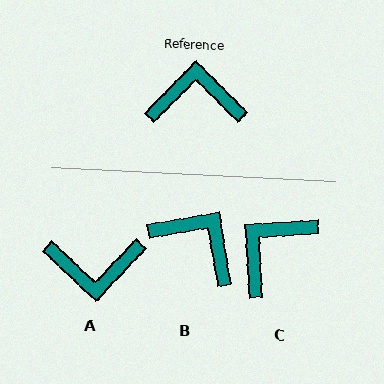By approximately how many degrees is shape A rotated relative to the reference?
Approximately 179 degrees clockwise.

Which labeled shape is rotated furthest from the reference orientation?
A, about 179 degrees away.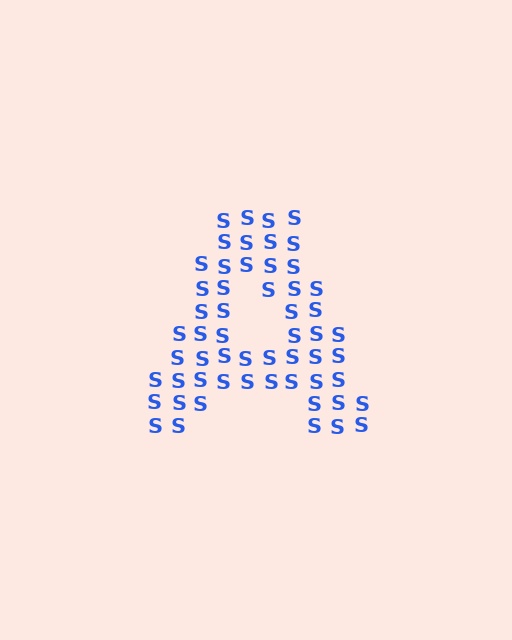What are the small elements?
The small elements are letter S's.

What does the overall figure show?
The overall figure shows the letter A.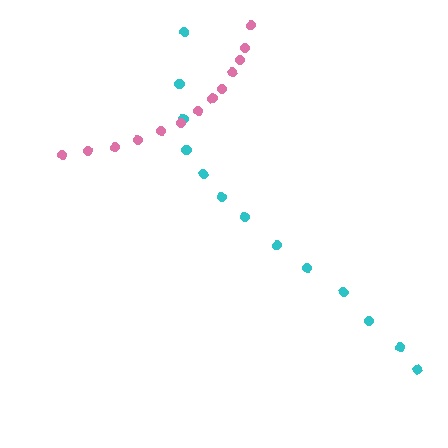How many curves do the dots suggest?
There are 2 distinct paths.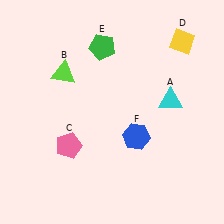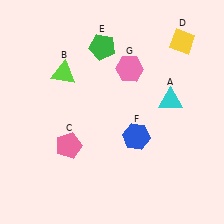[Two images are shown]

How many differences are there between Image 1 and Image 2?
There is 1 difference between the two images.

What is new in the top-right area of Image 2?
A pink hexagon (G) was added in the top-right area of Image 2.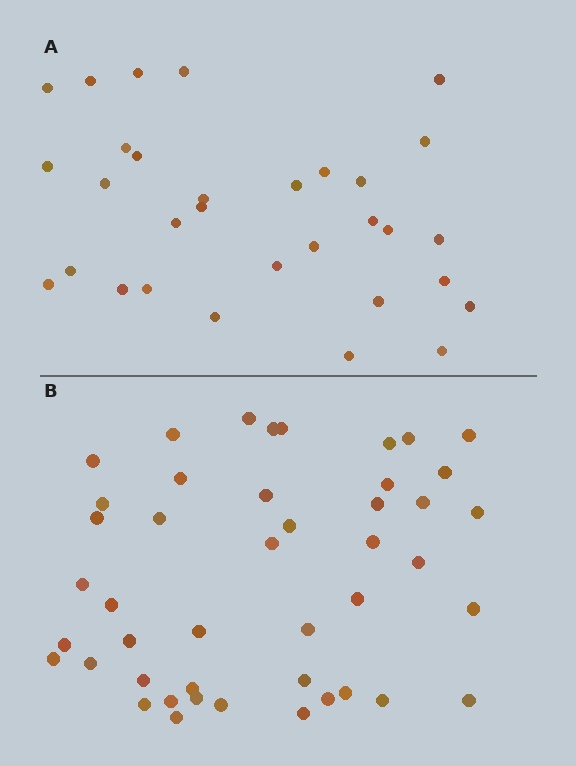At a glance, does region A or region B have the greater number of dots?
Region B (the bottom region) has more dots.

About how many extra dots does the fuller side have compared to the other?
Region B has approximately 15 more dots than region A.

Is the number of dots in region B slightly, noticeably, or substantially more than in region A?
Region B has substantially more. The ratio is roughly 1.5 to 1.